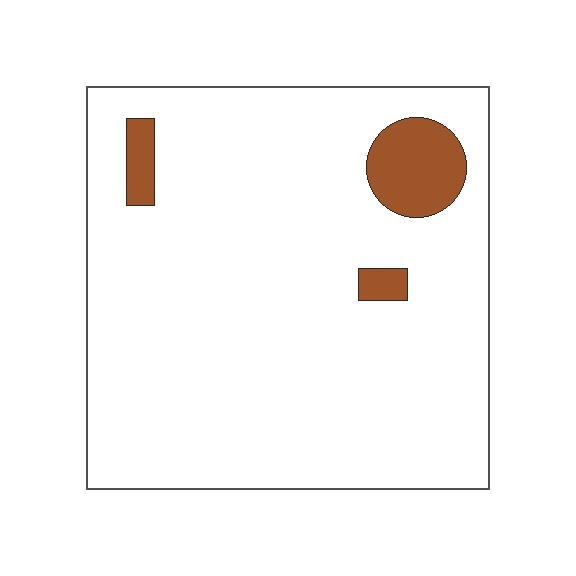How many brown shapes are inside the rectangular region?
3.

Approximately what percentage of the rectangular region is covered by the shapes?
Approximately 5%.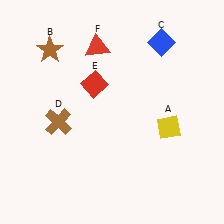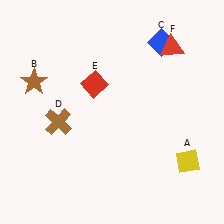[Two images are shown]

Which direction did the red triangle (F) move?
The red triangle (F) moved right.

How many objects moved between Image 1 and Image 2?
3 objects moved between the two images.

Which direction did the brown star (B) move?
The brown star (B) moved down.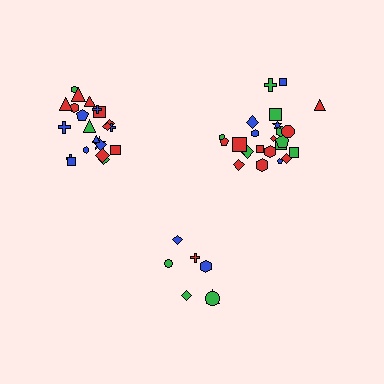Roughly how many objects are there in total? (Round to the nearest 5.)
Roughly 55 objects in total.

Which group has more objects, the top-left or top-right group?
The top-right group.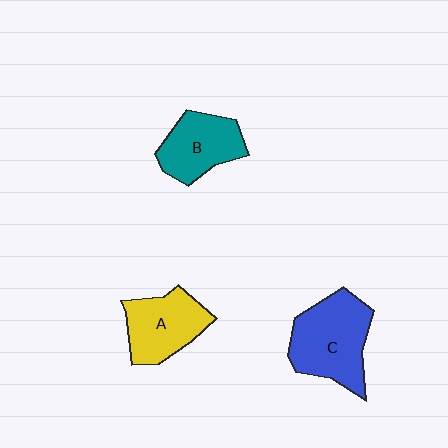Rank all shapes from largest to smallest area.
From largest to smallest: C (blue), A (yellow), B (teal).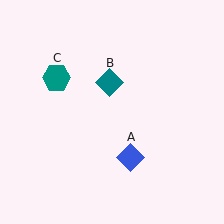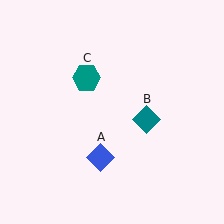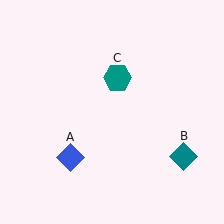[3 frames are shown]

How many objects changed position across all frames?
3 objects changed position: blue diamond (object A), teal diamond (object B), teal hexagon (object C).